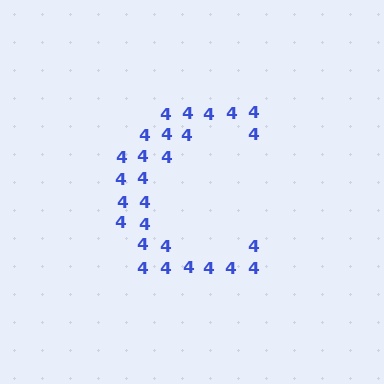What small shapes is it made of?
It is made of small digit 4's.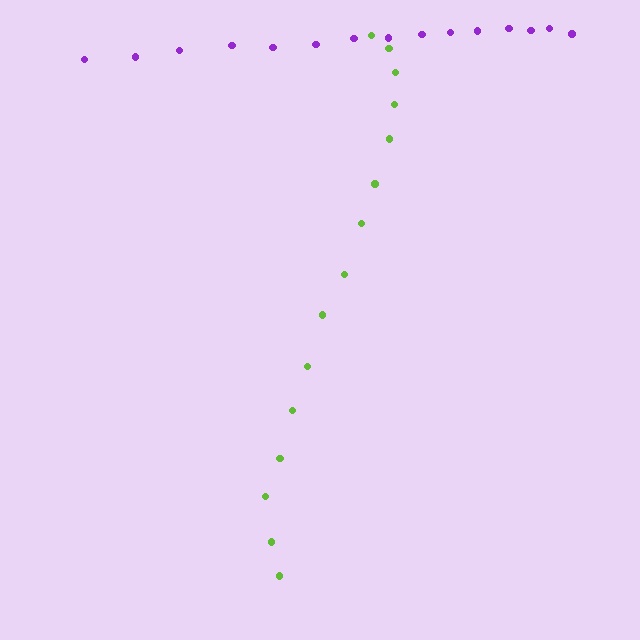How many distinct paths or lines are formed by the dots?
There are 2 distinct paths.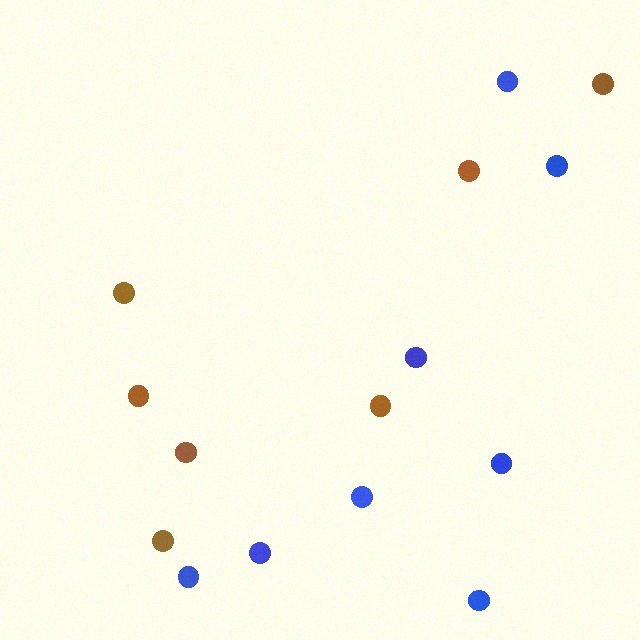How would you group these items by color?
There are 2 groups: one group of brown circles (7) and one group of blue circles (8).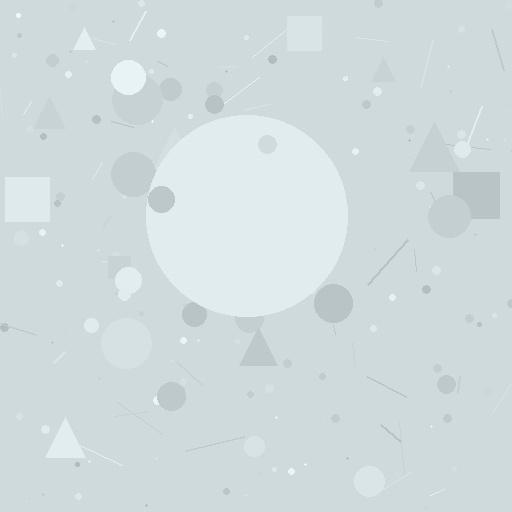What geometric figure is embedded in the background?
A circle is embedded in the background.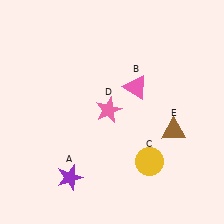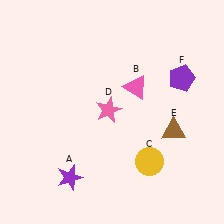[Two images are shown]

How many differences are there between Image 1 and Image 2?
There is 1 difference between the two images.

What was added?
A purple pentagon (F) was added in Image 2.